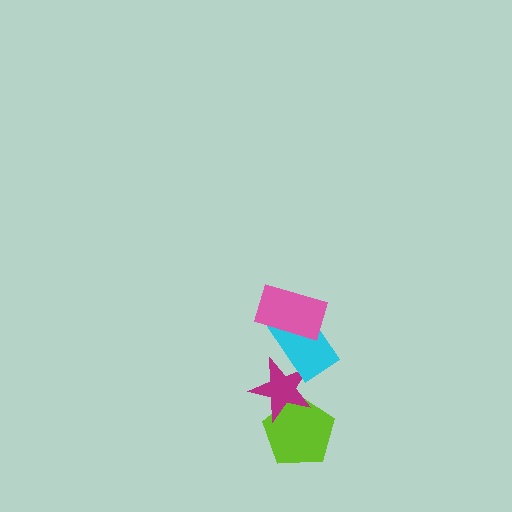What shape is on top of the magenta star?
The cyan rectangle is on top of the magenta star.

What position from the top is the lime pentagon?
The lime pentagon is 4th from the top.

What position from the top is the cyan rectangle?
The cyan rectangle is 2nd from the top.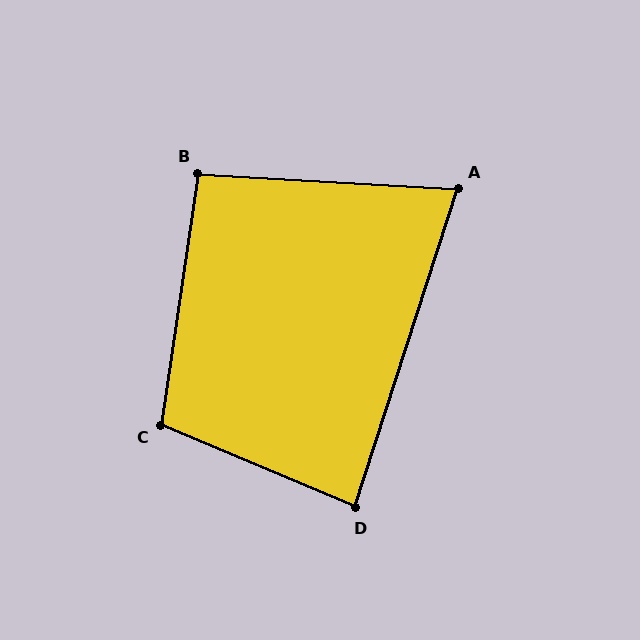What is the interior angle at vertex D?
Approximately 85 degrees (acute).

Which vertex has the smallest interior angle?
A, at approximately 75 degrees.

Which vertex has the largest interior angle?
C, at approximately 105 degrees.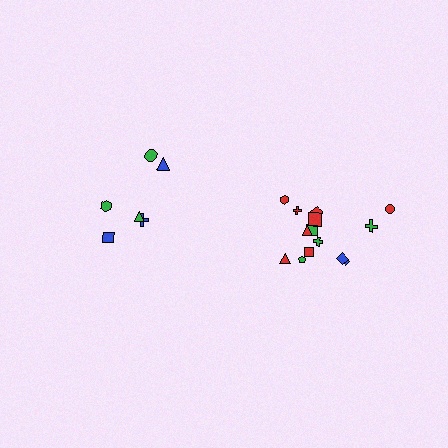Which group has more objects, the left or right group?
The right group.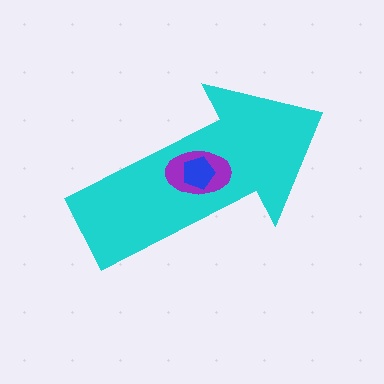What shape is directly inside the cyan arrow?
The purple ellipse.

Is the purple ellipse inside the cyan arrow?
Yes.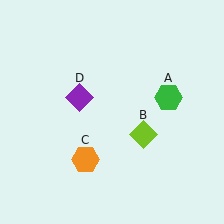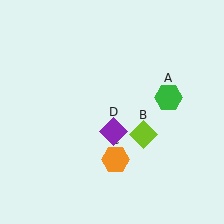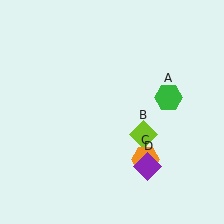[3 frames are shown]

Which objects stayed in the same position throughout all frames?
Green hexagon (object A) and lime diamond (object B) remained stationary.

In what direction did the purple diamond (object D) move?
The purple diamond (object D) moved down and to the right.